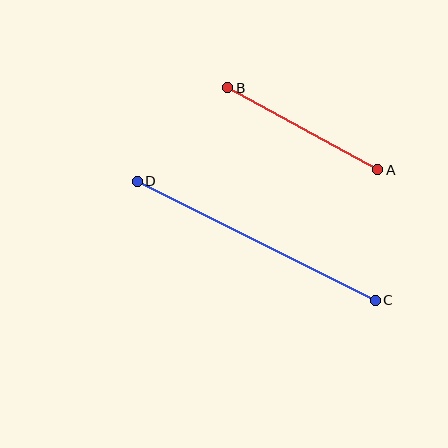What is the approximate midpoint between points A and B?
The midpoint is at approximately (303, 129) pixels.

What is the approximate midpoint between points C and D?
The midpoint is at approximately (256, 241) pixels.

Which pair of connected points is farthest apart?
Points C and D are farthest apart.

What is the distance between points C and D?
The distance is approximately 266 pixels.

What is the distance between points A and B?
The distance is approximately 171 pixels.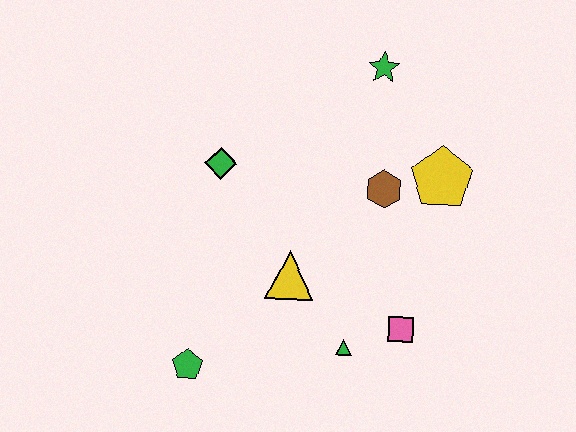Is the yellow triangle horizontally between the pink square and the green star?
No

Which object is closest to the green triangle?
The pink square is closest to the green triangle.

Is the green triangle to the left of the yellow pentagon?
Yes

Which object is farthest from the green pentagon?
The green star is farthest from the green pentagon.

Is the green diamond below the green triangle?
No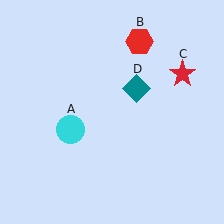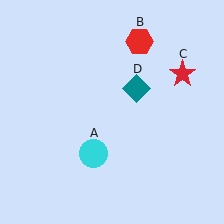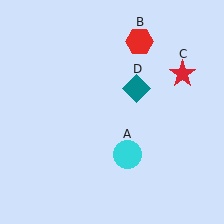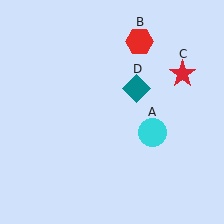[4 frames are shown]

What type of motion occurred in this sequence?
The cyan circle (object A) rotated counterclockwise around the center of the scene.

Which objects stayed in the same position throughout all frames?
Red hexagon (object B) and red star (object C) and teal diamond (object D) remained stationary.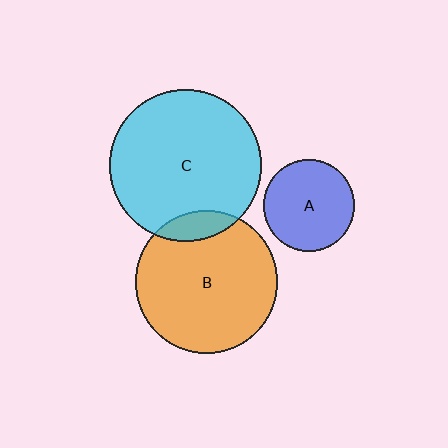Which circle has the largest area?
Circle C (cyan).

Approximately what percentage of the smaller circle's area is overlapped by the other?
Approximately 10%.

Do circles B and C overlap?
Yes.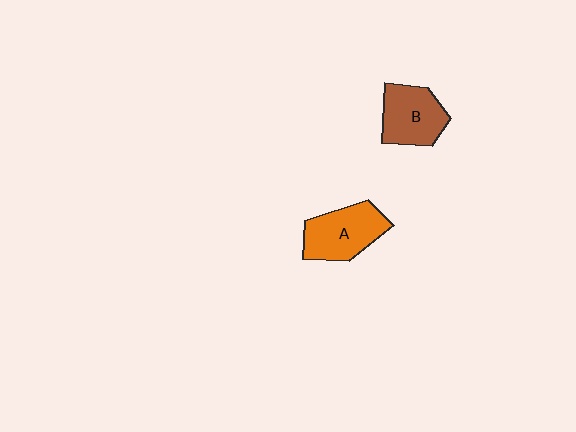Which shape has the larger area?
Shape A (orange).